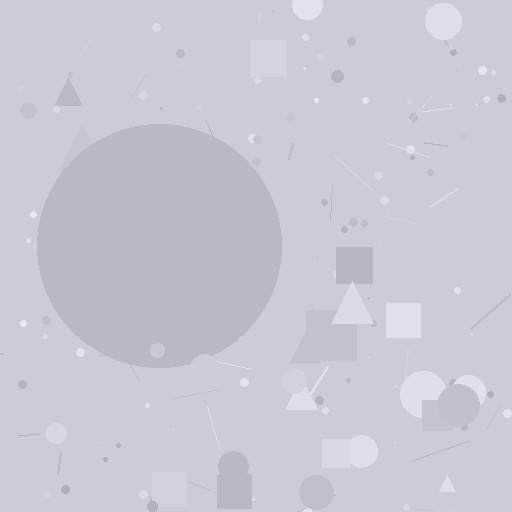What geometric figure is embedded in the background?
A circle is embedded in the background.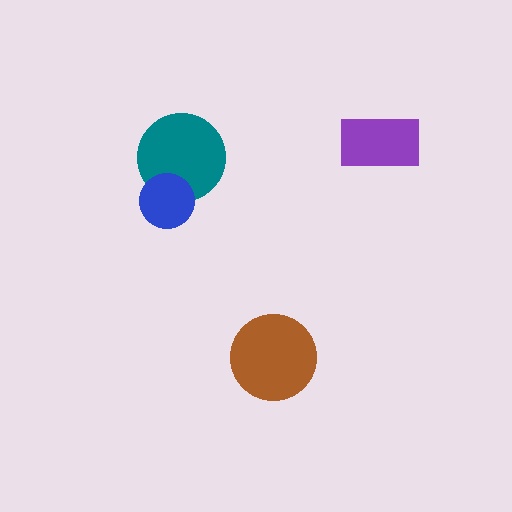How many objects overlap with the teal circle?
1 object overlaps with the teal circle.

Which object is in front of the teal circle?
The blue circle is in front of the teal circle.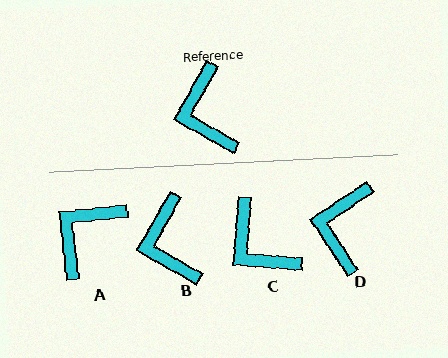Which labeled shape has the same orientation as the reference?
B.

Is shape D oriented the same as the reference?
No, it is off by about 28 degrees.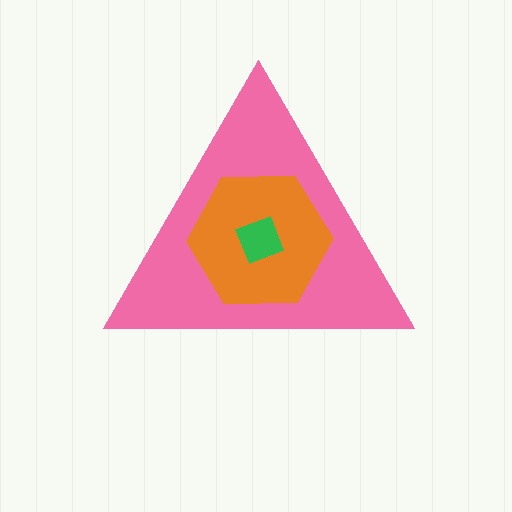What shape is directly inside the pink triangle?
The orange hexagon.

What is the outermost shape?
The pink triangle.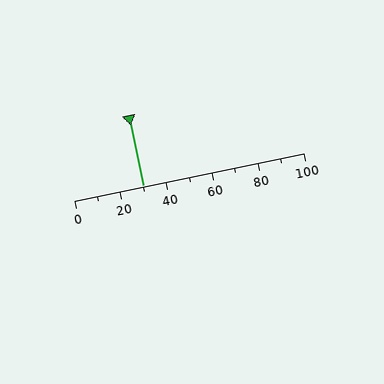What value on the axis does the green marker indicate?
The marker indicates approximately 30.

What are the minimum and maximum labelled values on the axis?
The axis runs from 0 to 100.